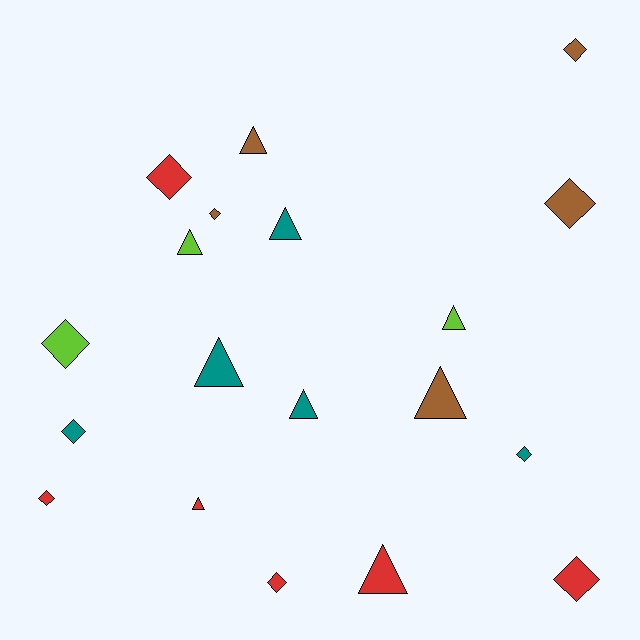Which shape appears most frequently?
Diamond, with 10 objects.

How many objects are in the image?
There are 19 objects.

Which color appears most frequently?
Red, with 6 objects.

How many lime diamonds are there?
There is 1 lime diamond.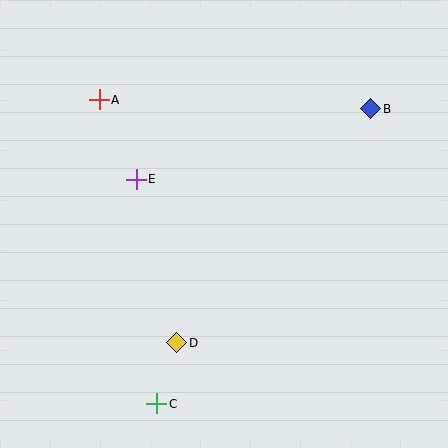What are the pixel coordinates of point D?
Point D is at (177, 343).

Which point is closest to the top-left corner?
Point A is closest to the top-left corner.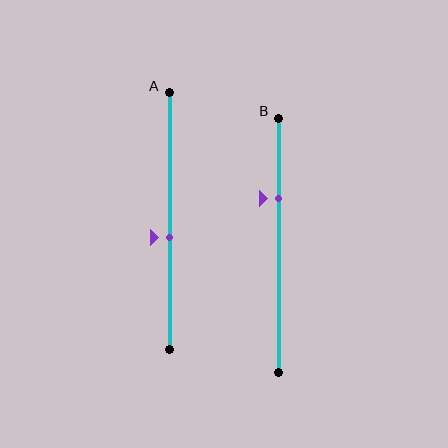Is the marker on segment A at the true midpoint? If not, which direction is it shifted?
No, the marker on segment A is shifted downward by about 7% of the segment length.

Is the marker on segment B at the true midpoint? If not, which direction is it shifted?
No, the marker on segment B is shifted upward by about 18% of the segment length.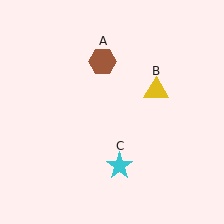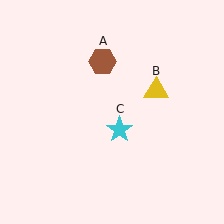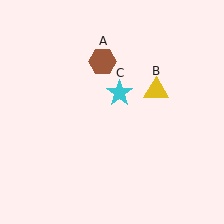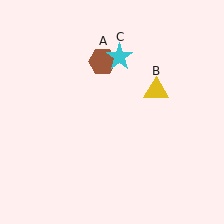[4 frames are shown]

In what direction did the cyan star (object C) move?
The cyan star (object C) moved up.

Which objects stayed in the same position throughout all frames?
Brown hexagon (object A) and yellow triangle (object B) remained stationary.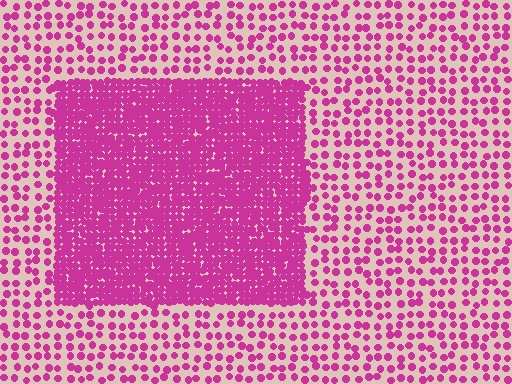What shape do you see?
I see a rectangle.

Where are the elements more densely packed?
The elements are more densely packed inside the rectangle boundary.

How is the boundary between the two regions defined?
The boundary is defined by a change in element density (approximately 3.1x ratio). All elements are the same color, size, and shape.